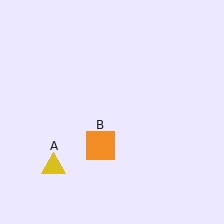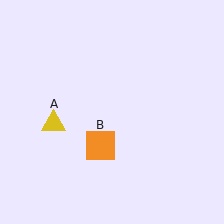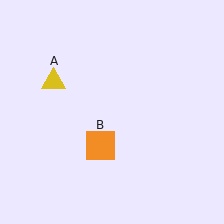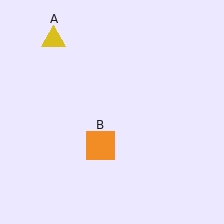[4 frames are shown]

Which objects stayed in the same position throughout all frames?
Orange square (object B) remained stationary.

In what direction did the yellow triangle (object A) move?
The yellow triangle (object A) moved up.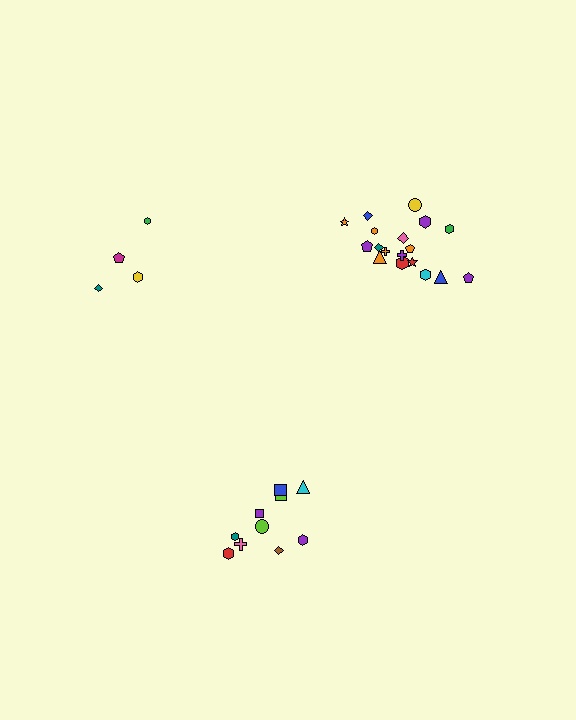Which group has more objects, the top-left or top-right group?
The top-right group.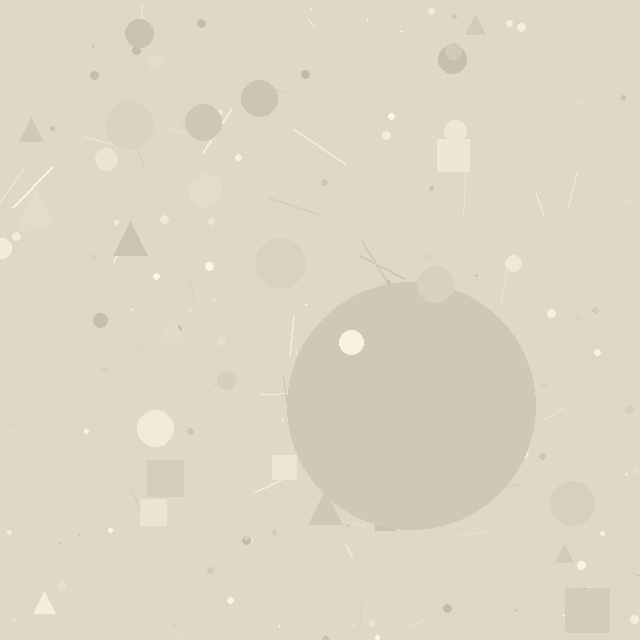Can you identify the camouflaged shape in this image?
The camouflaged shape is a circle.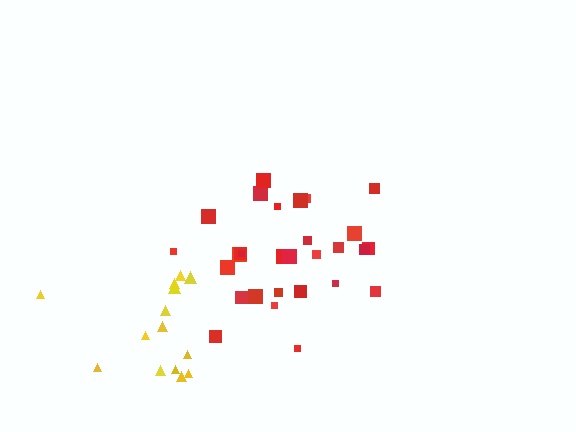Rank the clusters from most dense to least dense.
red, yellow.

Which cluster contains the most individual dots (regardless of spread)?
Red (29).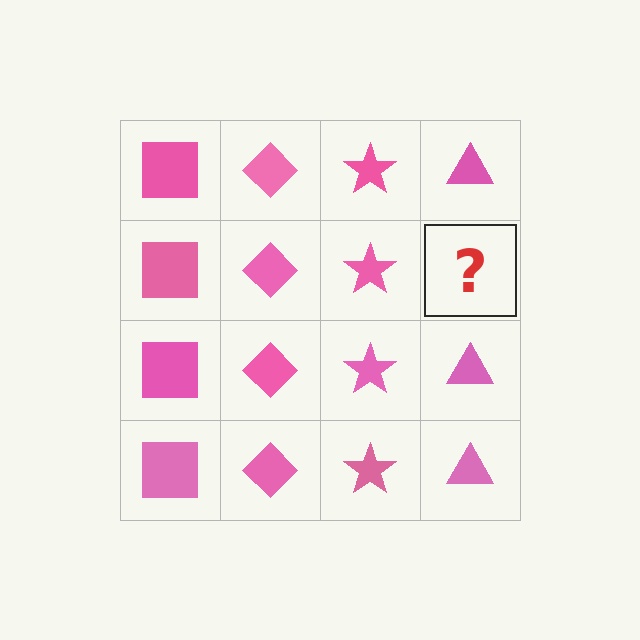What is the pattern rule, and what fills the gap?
The rule is that each column has a consistent shape. The gap should be filled with a pink triangle.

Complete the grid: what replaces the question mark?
The question mark should be replaced with a pink triangle.